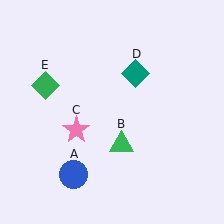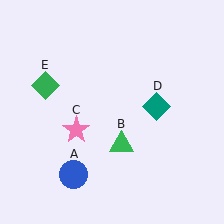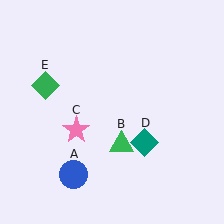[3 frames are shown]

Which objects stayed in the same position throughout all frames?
Blue circle (object A) and green triangle (object B) and pink star (object C) and green diamond (object E) remained stationary.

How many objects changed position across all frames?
1 object changed position: teal diamond (object D).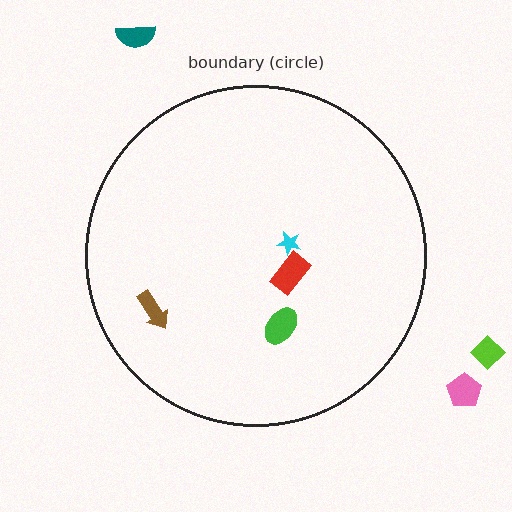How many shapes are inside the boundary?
4 inside, 3 outside.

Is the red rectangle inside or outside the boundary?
Inside.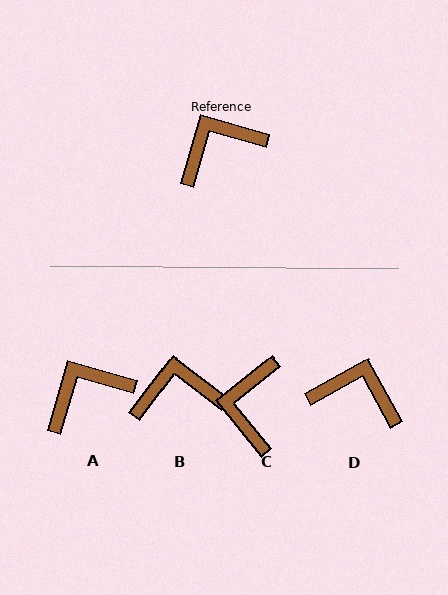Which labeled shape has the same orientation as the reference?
A.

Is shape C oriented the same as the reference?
No, it is off by about 55 degrees.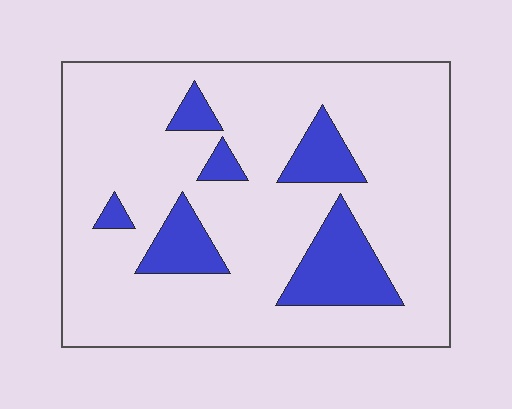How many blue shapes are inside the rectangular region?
6.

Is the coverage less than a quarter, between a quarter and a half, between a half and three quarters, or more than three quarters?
Less than a quarter.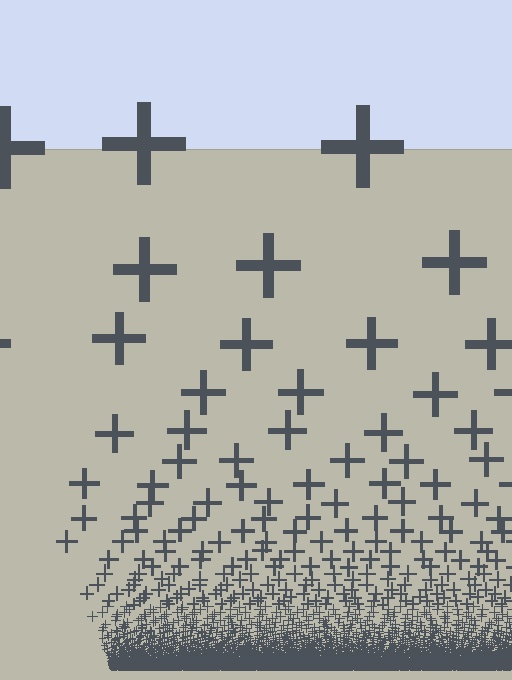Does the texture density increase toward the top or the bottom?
Density increases toward the bottom.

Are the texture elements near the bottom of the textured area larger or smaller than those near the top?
Smaller. The gradient is inverted — elements near the bottom are smaller and denser.